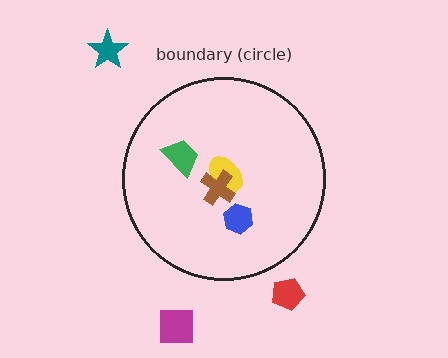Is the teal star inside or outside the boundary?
Outside.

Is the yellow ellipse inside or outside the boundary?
Inside.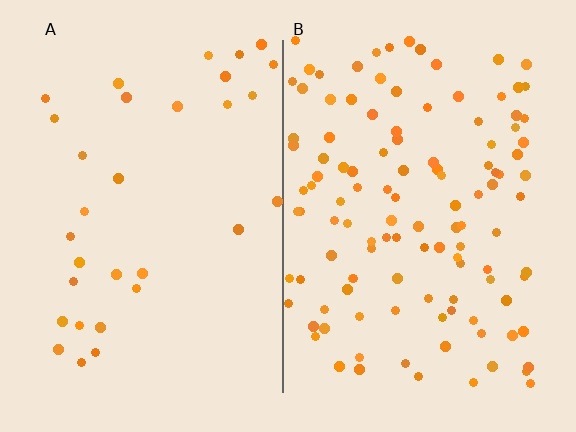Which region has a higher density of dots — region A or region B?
B (the right).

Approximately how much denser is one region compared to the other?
Approximately 3.8× — region B over region A.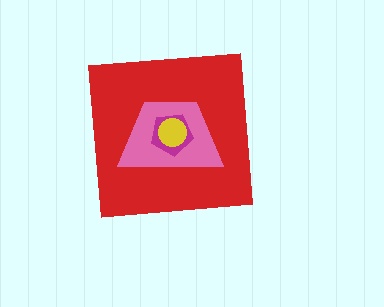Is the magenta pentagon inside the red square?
Yes.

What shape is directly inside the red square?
The pink trapezoid.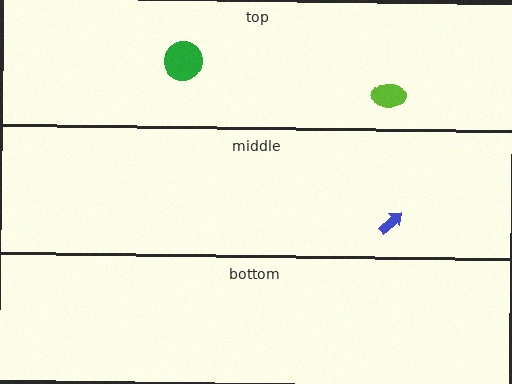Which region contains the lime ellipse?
The top region.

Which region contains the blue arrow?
The middle region.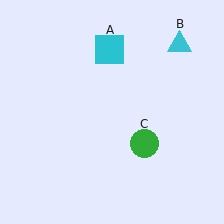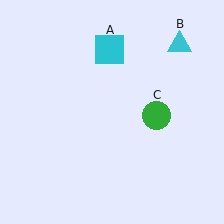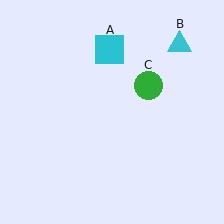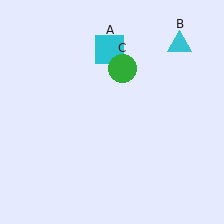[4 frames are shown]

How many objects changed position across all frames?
1 object changed position: green circle (object C).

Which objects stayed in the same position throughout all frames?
Cyan square (object A) and cyan triangle (object B) remained stationary.